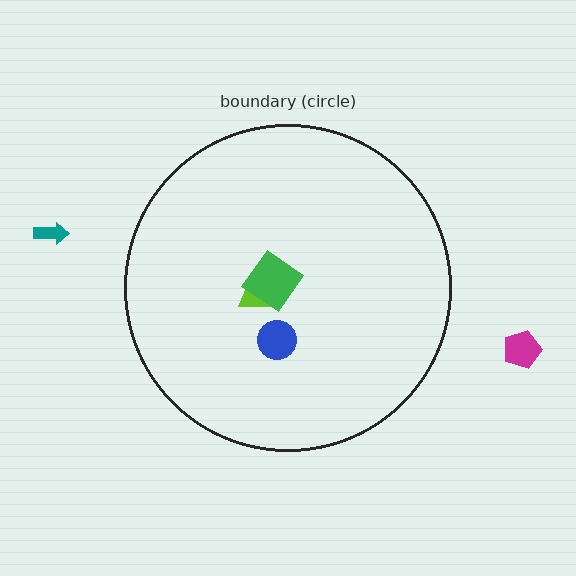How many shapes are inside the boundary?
3 inside, 2 outside.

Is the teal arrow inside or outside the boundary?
Outside.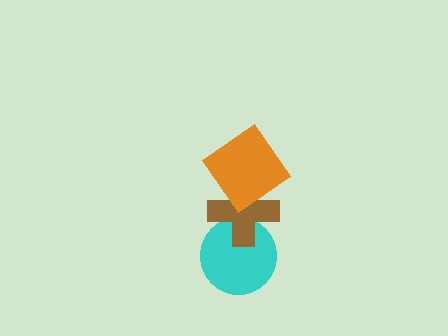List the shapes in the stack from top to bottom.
From top to bottom: the orange diamond, the brown cross, the cyan circle.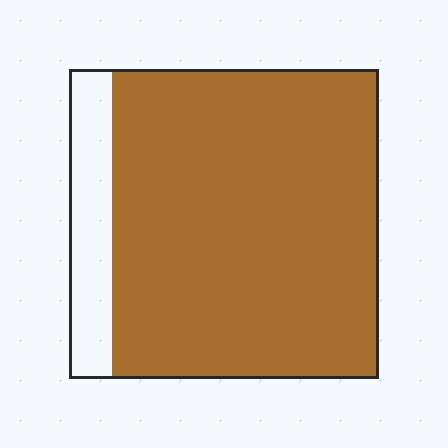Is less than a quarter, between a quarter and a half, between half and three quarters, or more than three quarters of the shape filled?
More than three quarters.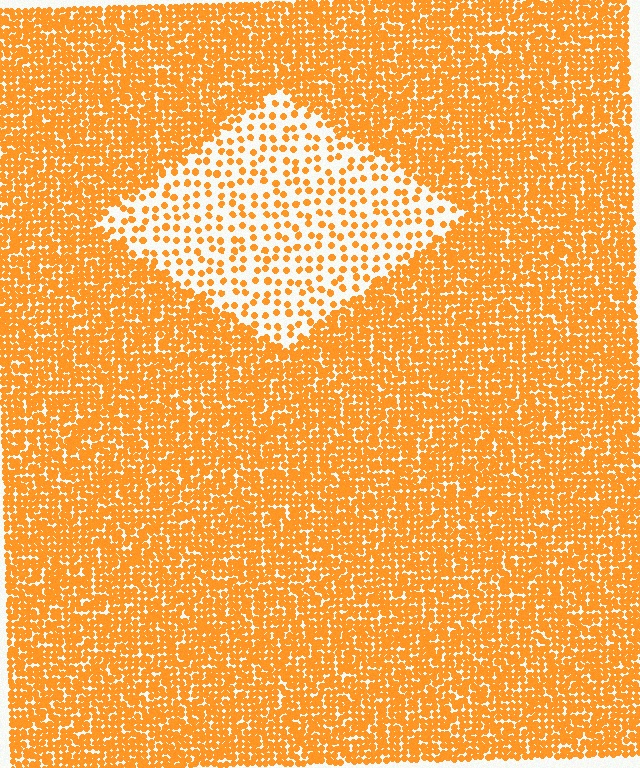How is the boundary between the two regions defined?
The boundary is defined by a change in element density (approximately 3.0x ratio). All elements are the same color, size, and shape.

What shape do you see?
I see a diamond.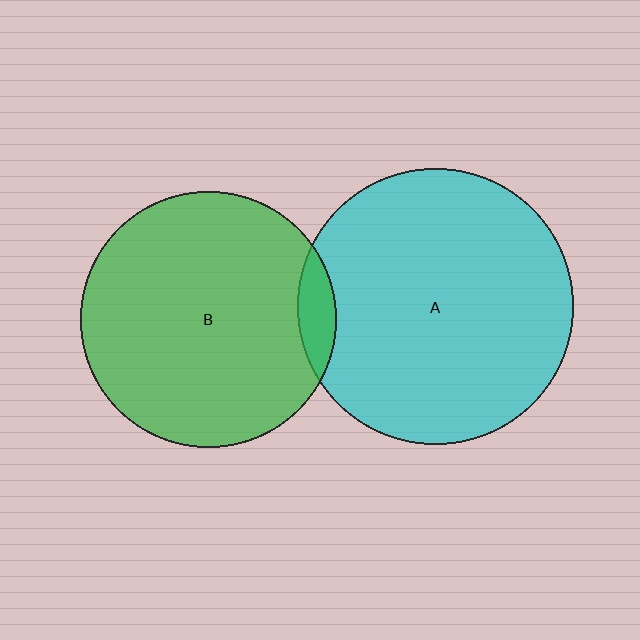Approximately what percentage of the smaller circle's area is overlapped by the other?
Approximately 5%.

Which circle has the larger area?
Circle A (cyan).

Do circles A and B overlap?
Yes.